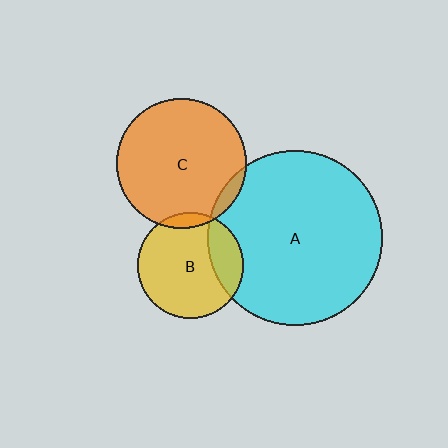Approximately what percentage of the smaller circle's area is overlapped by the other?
Approximately 20%.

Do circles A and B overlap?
Yes.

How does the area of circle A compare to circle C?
Approximately 1.8 times.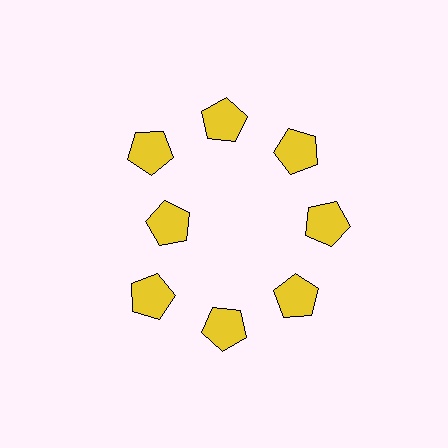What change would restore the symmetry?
The symmetry would be restored by moving it outward, back onto the ring so that all 8 pentagons sit at equal angles and equal distance from the center.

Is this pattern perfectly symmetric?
No. The 8 yellow pentagons are arranged in a ring, but one element near the 9 o'clock position is pulled inward toward the center, breaking the 8-fold rotational symmetry.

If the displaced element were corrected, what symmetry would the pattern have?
It would have 8-fold rotational symmetry — the pattern would map onto itself every 45 degrees.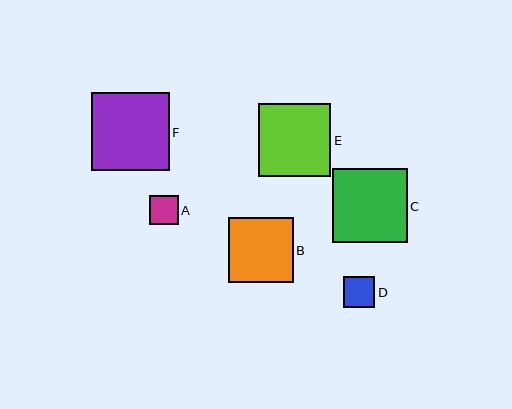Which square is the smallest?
Square A is the smallest with a size of approximately 29 pixels.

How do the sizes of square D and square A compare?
Square D and square A are approximately the same size.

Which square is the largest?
Square F is the largest with a size of approximately 78 pixels.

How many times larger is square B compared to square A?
Square B is approximately 2.2 times the size of square A.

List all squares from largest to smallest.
From largest to smallest: F, C, E, B, D, A.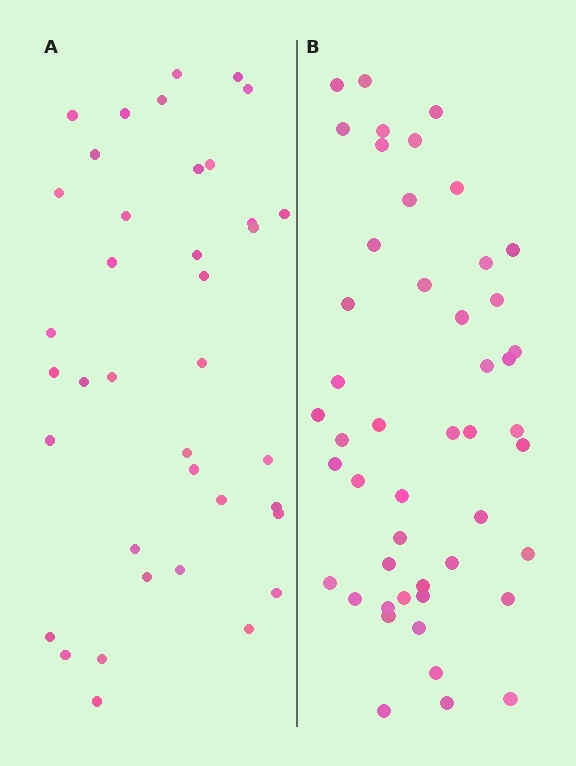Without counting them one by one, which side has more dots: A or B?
Region B (the right region) has more dots.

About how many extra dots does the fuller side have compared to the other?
Region B has roughly 10 or so more dots than region A.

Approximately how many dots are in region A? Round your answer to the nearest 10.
About 40 dots. (The exact count is 38, which rounds to 40.)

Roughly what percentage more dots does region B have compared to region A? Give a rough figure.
About 25% more.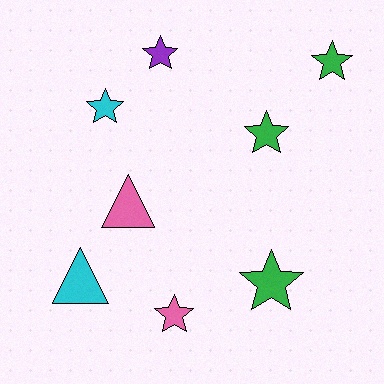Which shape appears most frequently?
Star, with 6 objects.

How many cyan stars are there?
There is 1 cyan star.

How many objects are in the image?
There are 8 objects.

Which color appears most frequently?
Green, with 3 objects.